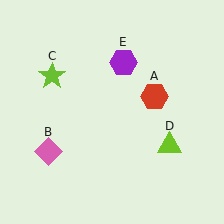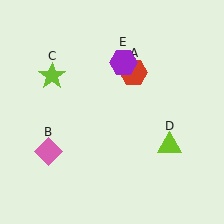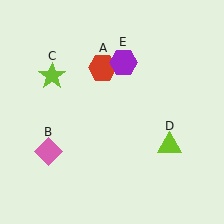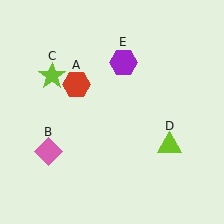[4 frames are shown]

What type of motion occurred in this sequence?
The red hexagon (object A) rotated counterclockwise around the center of the scene.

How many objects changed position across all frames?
1 object changed position: red hexagon (object A).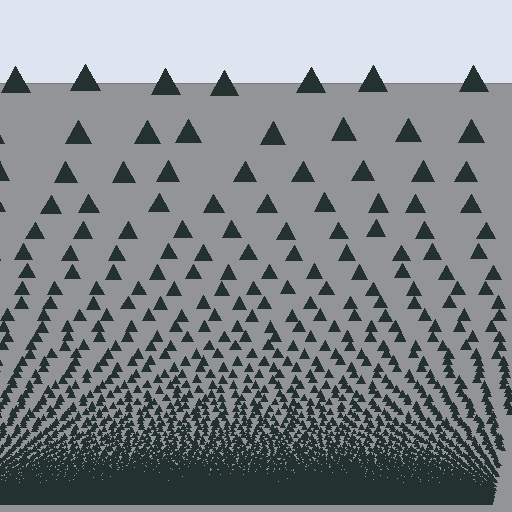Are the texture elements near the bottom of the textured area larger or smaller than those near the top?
Smaller. The gradient is inverted — elements near the bottom are smaller and denser.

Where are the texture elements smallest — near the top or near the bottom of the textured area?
Near the bottom.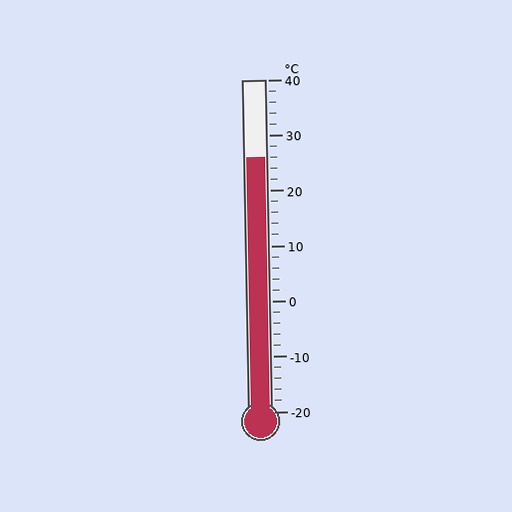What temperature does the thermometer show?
The thermometer shows approximately 26°C.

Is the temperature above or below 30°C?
The temperature is below 30°C.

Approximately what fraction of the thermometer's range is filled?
The thermometer is filled to approximately 75% of its range.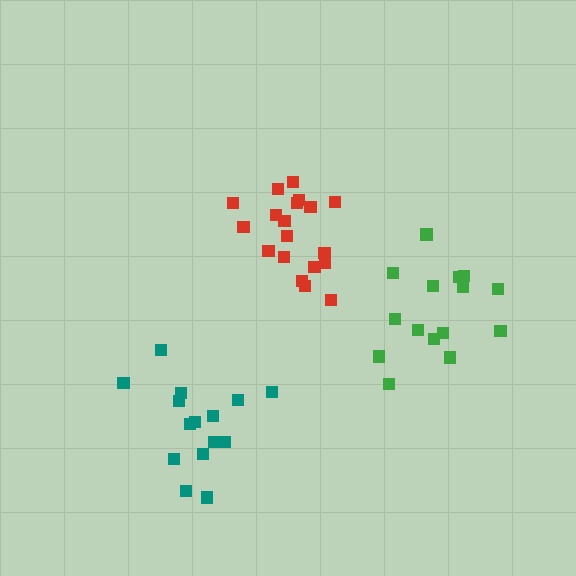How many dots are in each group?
Group 1: 15 dots, Group 2: 19 dots, Group 3: 15 dots (49 total).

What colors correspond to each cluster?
The clusters are colored: green, red, teal.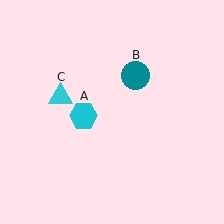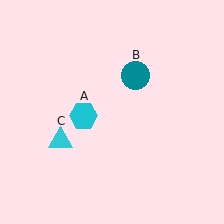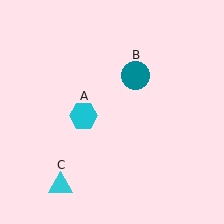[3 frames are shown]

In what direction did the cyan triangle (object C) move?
The cyan triangle (object C) moved down.